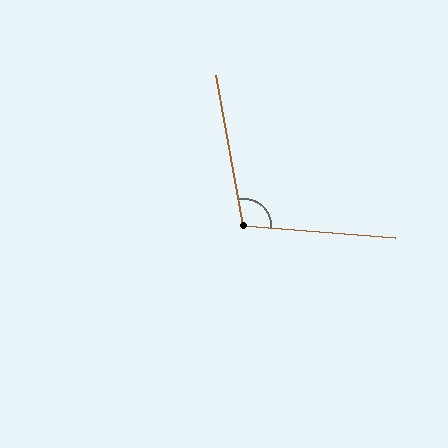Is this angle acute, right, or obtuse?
It is obtuse.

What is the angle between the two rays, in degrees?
Approximately 105 degrees.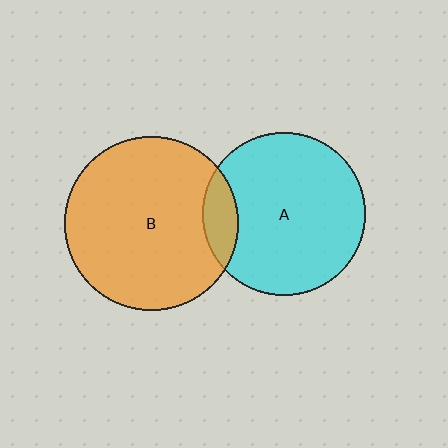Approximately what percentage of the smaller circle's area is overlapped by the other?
Approximately 10%.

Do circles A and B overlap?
Yes.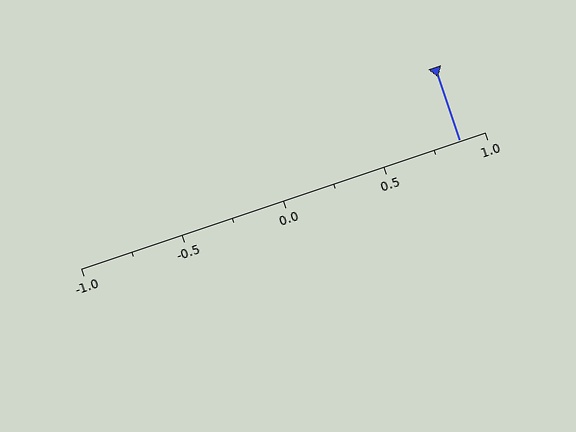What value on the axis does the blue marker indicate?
The marker indicates approximately 0.88.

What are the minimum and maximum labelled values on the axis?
The axis runs from -1.0 to 1.0.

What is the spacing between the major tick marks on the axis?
The major ticks are spaced 0.5 apart.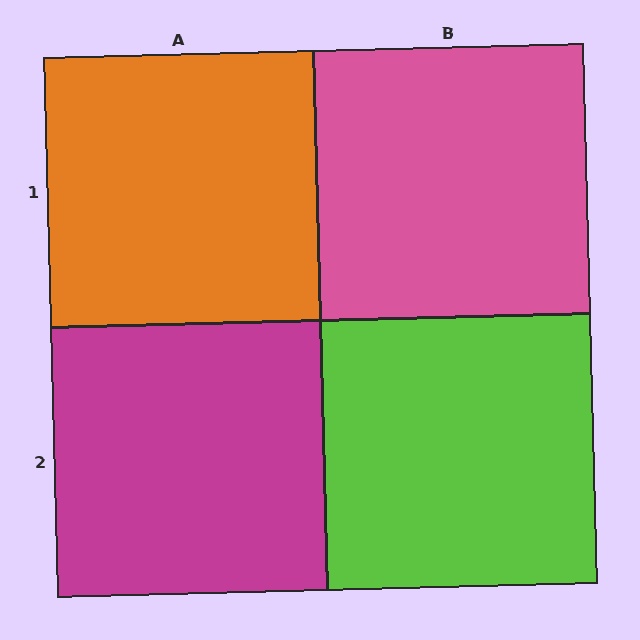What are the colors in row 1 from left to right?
Orange, pink.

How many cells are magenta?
1 cell is magenta.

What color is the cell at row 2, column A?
Magenta.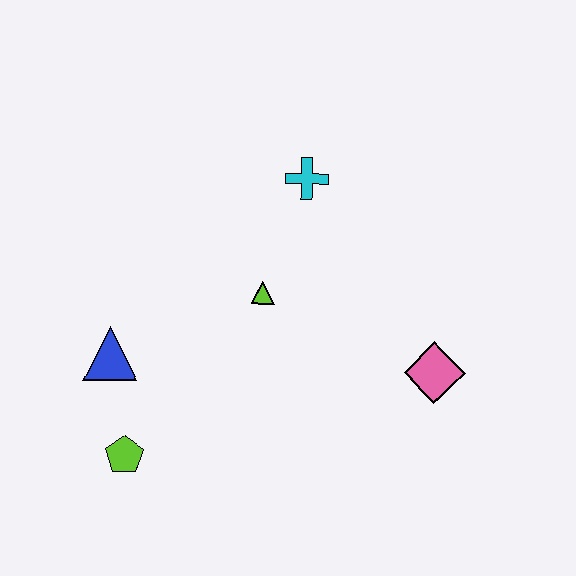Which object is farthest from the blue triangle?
The pink diamond is farthest from the blue triangle.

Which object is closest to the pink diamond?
The lime triangle is closest to the pink diamond.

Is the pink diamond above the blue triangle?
No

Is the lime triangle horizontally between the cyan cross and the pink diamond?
No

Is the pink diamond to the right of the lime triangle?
Yes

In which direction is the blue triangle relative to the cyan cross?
The blue triangle is to the left of the cyan cross.